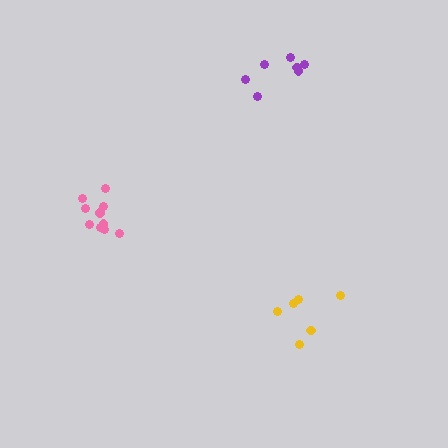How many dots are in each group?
Group 1: 6 dots, Group 2: 7 dots, Group 3: 10 dots (23 total).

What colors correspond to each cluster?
The clusters are colored: yellow, purple, pink.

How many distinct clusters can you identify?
There are 3 distinct clusters.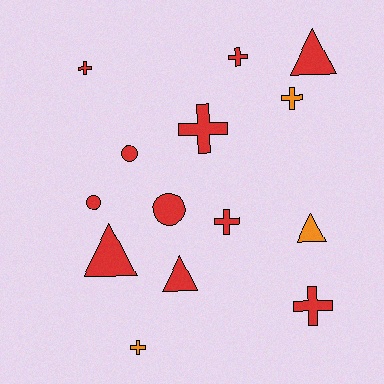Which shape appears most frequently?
Cross, with 7 objects.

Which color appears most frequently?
Red, with 11 objects.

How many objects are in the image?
There are 14 objects.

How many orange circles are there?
There are no orange circles.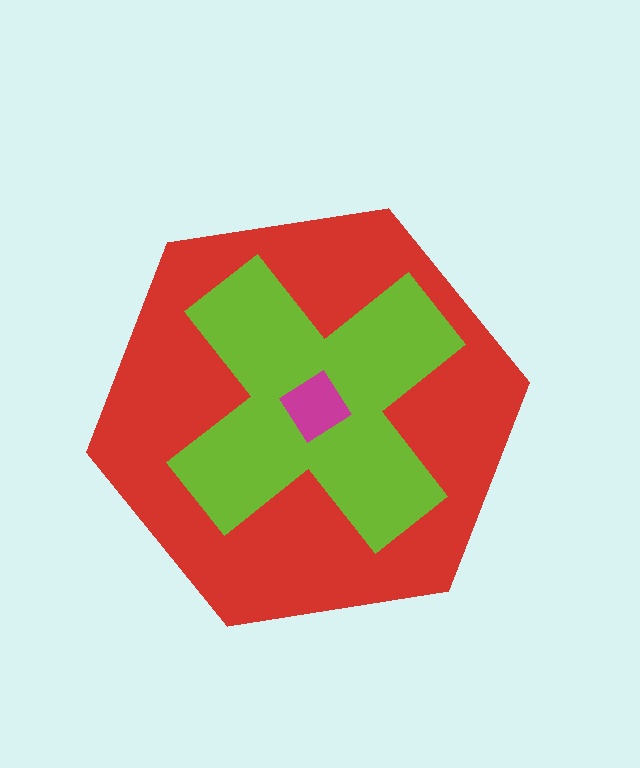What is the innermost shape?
The magenta diamond.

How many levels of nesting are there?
3.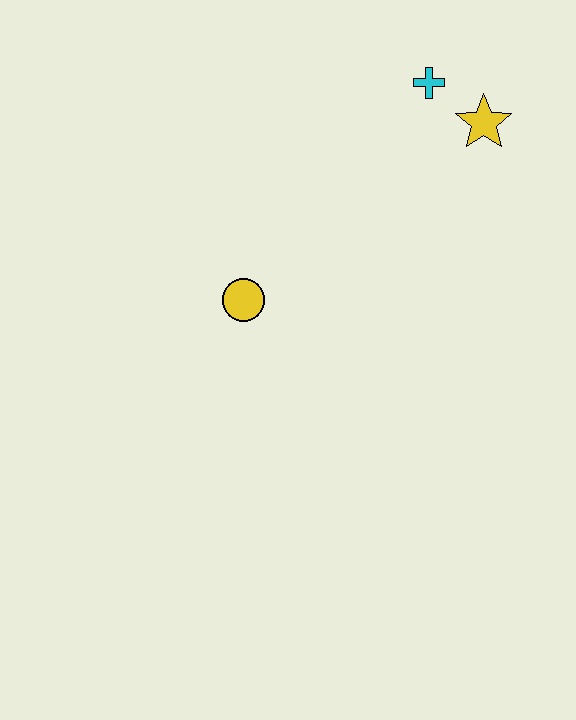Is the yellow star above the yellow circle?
Yes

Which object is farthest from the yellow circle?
The yellow star is farthest from the yellow circle.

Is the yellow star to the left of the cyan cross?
No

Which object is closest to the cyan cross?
The yellow star is closest to the cyan cross.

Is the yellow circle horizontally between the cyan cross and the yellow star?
No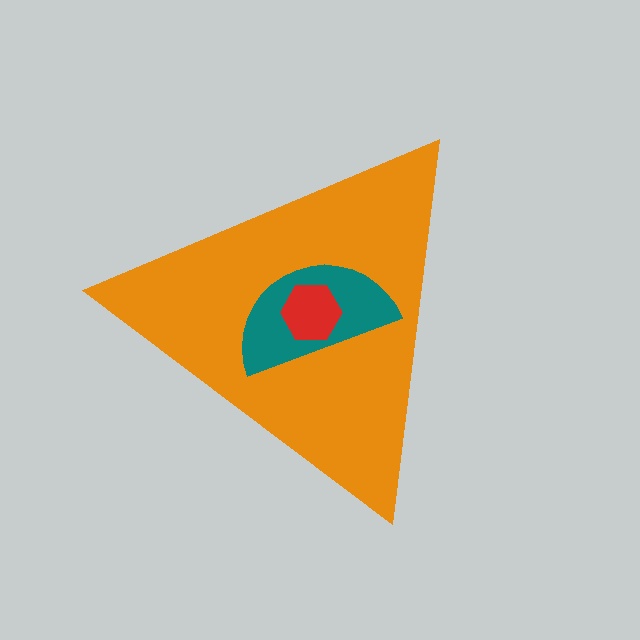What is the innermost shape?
The red hexagon.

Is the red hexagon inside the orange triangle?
Yes.